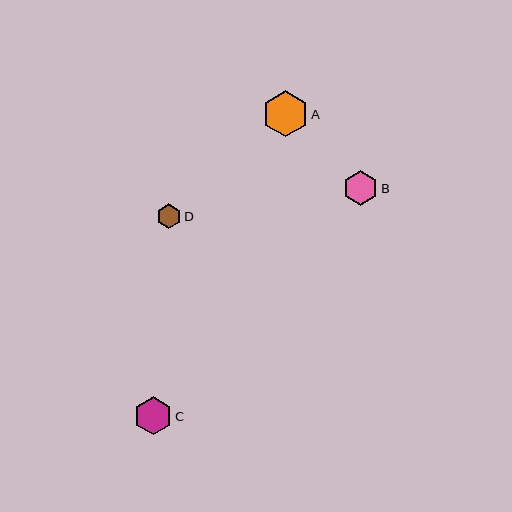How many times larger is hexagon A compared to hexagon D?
Hexagon A is approximately 1.9 times the size of hexagon D.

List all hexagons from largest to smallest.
From largest to smallest: A, C, B, D.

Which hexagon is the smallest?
Hexagon D is the smallest with a size of approximately 24 pixels.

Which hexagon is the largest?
Hexagon A is the largest with a size of approximately 46 pixels.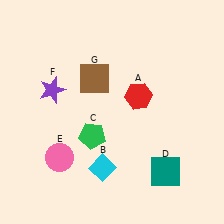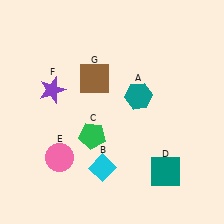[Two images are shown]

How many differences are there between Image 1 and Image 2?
There is 1 difference between the two images.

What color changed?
The hexagon (A) changed from red in Image 1 to teal in Image 2.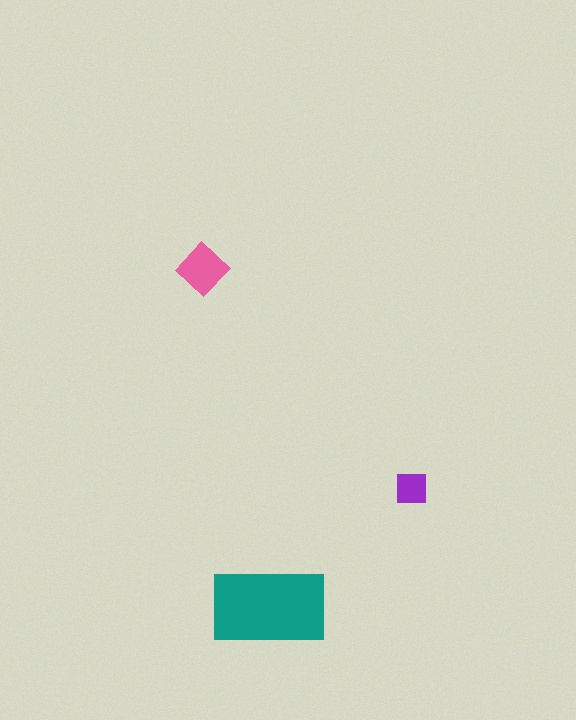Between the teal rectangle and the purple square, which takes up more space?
The teal rectangle.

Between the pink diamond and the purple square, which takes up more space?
The pink diamond.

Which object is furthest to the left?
The pink diamond is leftmost.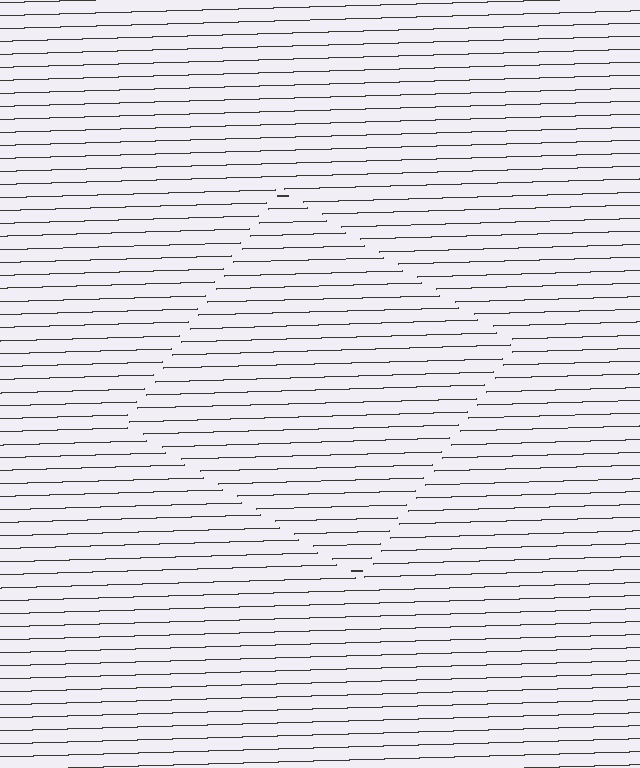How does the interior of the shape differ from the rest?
The interior of the shape contains the same grating, shifted by half a period — the contour is defined by the phase discontinuity where line-ends from the inner and outer gratings abut.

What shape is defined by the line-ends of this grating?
An illusory square. The interior of the shape contains the same grating, shifted by half a period — the contour is defined by the phase discontinuity where line-ends from the inner and outer gratings abut.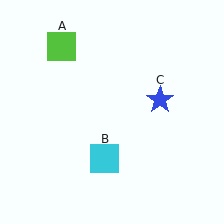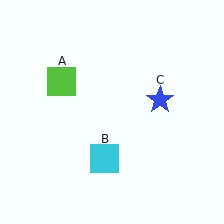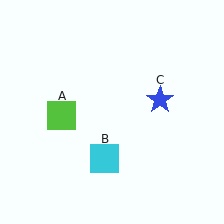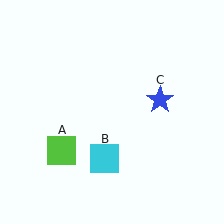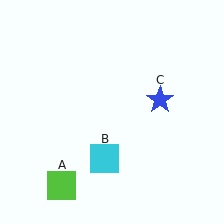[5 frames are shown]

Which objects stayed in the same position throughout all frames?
Cyan square (object B) and blue star (object C) remained stationary.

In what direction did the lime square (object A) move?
The lime square (object A) moved down.